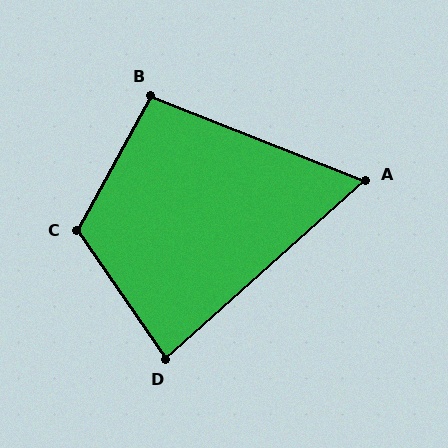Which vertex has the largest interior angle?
C, at approximately 117 degrees.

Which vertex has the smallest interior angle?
A, at approximately 63 degrees.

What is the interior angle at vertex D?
Approximately 83 degrees (acute).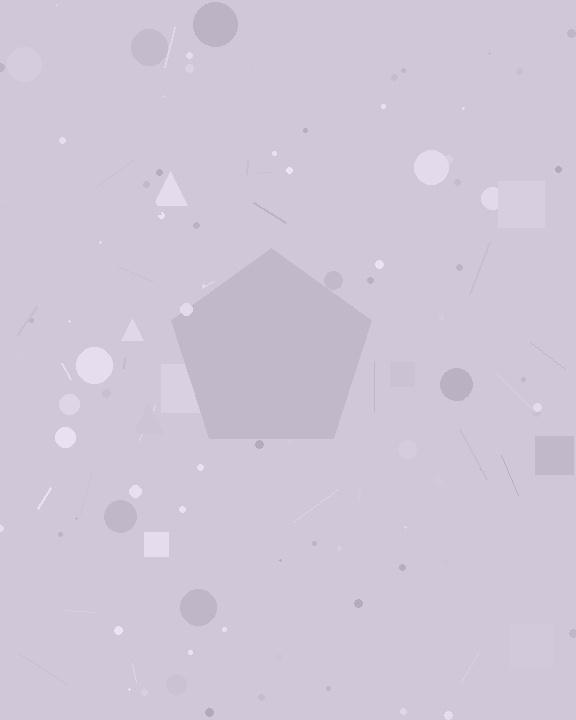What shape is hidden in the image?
A pentagon is hidden in the image.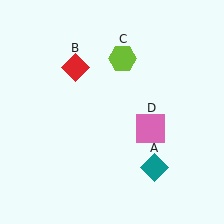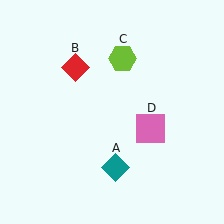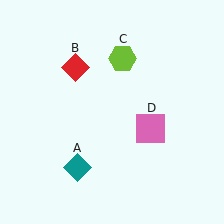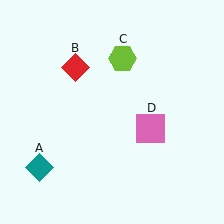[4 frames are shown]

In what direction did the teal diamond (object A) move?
The teal diamond (object A) moved left.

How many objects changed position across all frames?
1 object changed position: teal diamond (object A).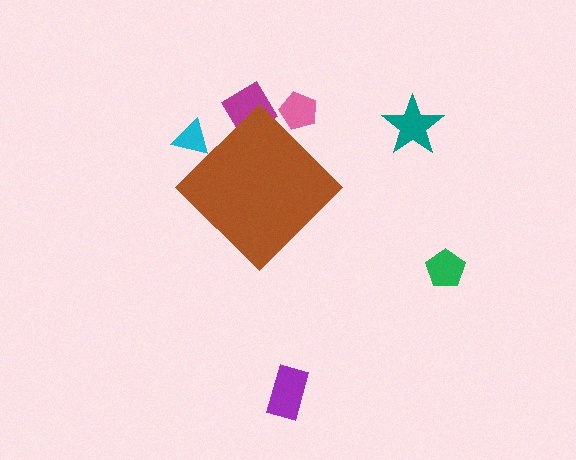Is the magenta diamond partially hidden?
Yes, the magenta diamond is partially hidden behind the brown diamond.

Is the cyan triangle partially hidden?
Yes, the cyan triangle is partially hidden behind the brown diamond.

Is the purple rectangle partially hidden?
No, the purple rectangle is fully visible.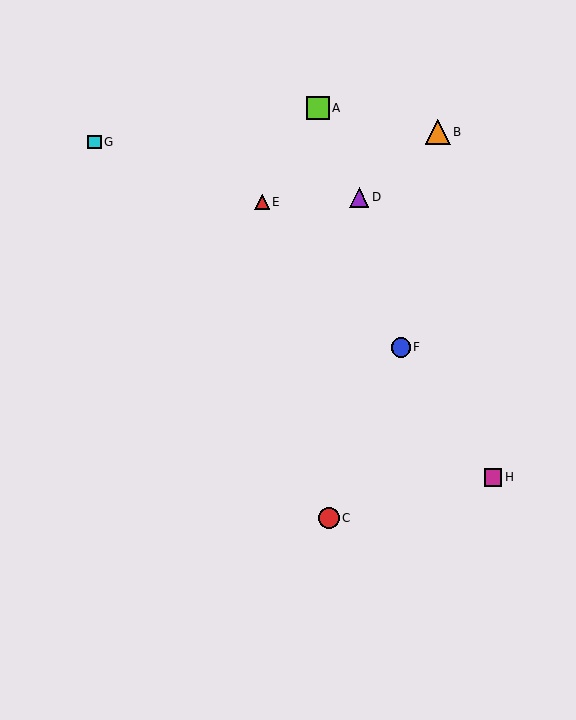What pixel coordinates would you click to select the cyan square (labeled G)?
Click at (94, 142) to select the cyan square G.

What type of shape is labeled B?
Shape B is an orange triangle.